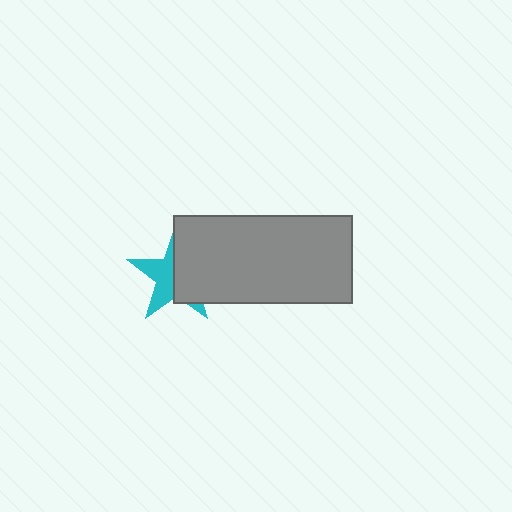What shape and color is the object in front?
The object in front is a gray rectangle.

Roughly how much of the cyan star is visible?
About half of it is visible (roughly 47%).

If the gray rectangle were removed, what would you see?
You would see the complete cyan star.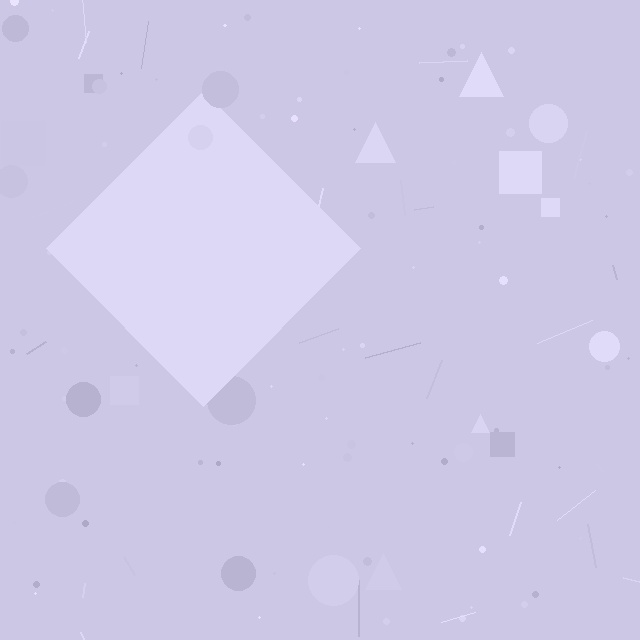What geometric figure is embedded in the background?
A diamond is embedded in the background.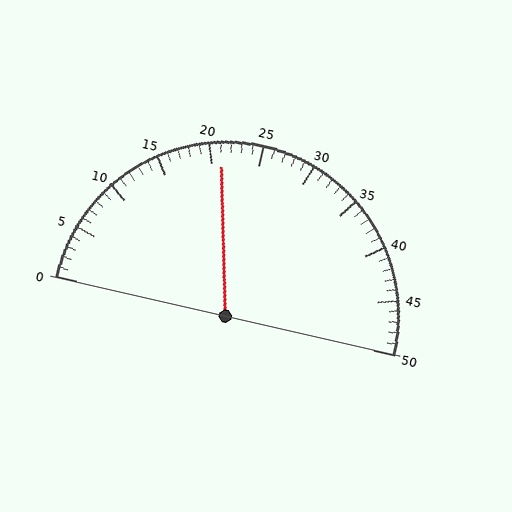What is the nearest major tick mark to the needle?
The nearest major tick mark is 20.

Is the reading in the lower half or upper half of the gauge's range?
The reading is in the lower half of the range (0 to 50).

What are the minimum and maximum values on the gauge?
The gauge ranges from 0 to 50.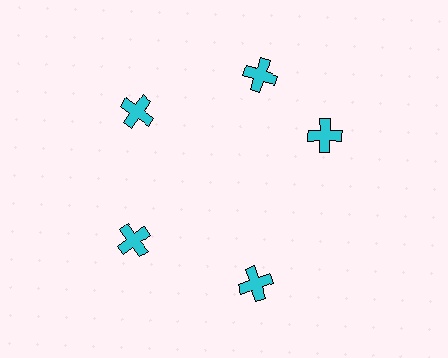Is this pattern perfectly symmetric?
No. The 5 cyan crosses are arranged in a ring, but one element near the 3 o'clock position is rotated out of alignment along the ring, breaking the 5-fold rotational symmetry.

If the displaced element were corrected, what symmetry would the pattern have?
It would have 5-fold rotational symmetry — the pattern would map onto itself every 72 degrees.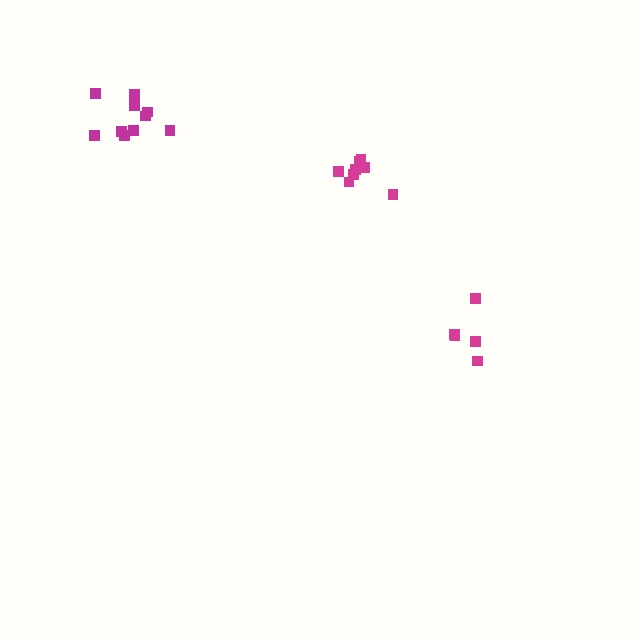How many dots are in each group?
Group 1: 5 dots, Group 2: 11 dots, Group 3: 8 dots (24 total).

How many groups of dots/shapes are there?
There are 3 groups.